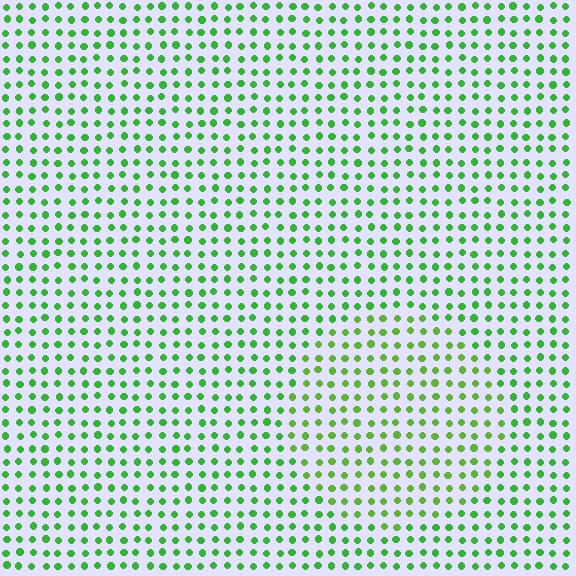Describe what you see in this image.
The image is filled with small green elements in a uniform arrangement. A circle-shaped region is visible where the elements are tinted to a slightly different hue, forming a subtle color boundary.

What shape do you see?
I see a circle.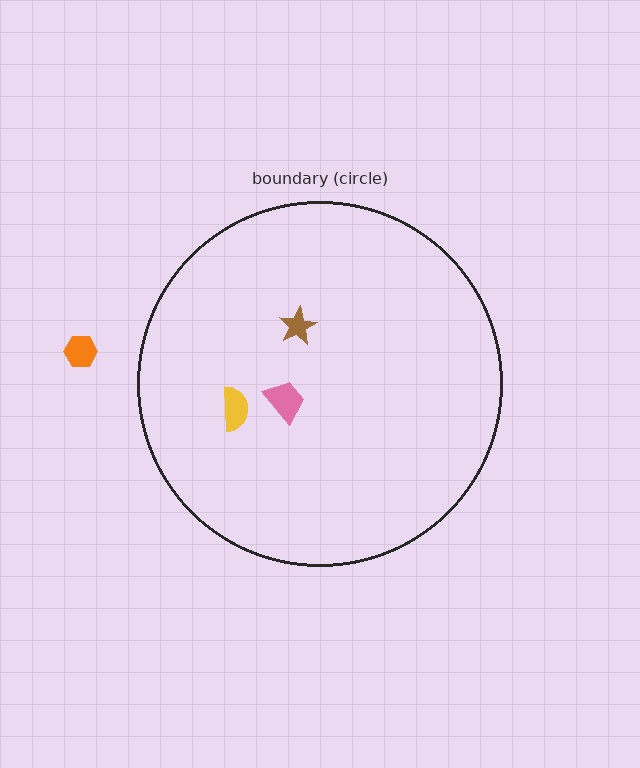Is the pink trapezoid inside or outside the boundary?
Inside.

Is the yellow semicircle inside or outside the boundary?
Inside.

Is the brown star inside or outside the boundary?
Inside.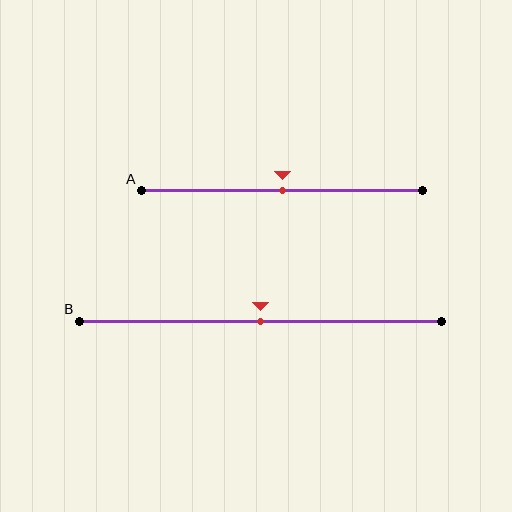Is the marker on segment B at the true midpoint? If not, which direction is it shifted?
Yes, the marker on segment B is at the true midpoint.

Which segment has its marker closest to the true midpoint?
Segment A has its marker closest to the true midpoint.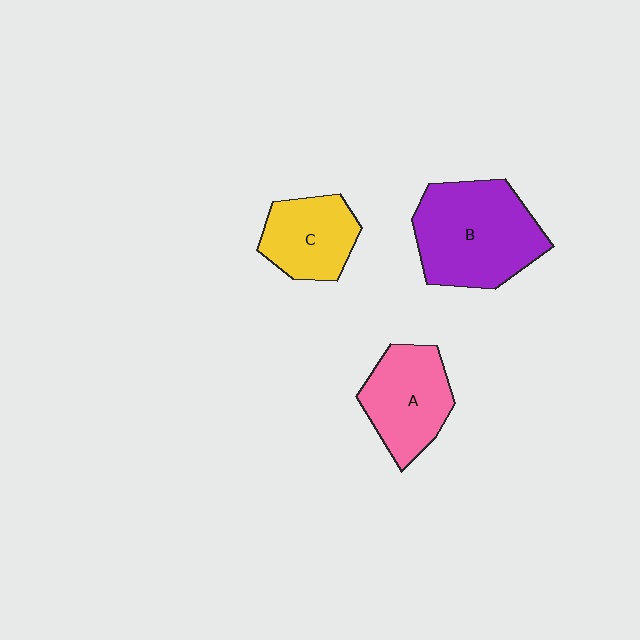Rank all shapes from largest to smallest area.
From largest to smallest: B (purple), A (pink), C (yellow).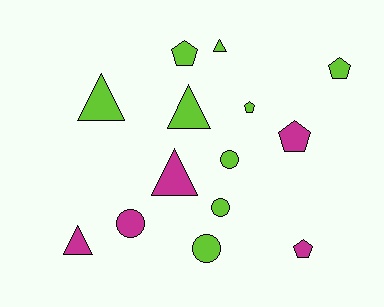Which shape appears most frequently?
Triangle, with 5 objects.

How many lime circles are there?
There are 3 lime circles.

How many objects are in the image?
There are 14 objects.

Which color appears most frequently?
Lime, with 9 objects.